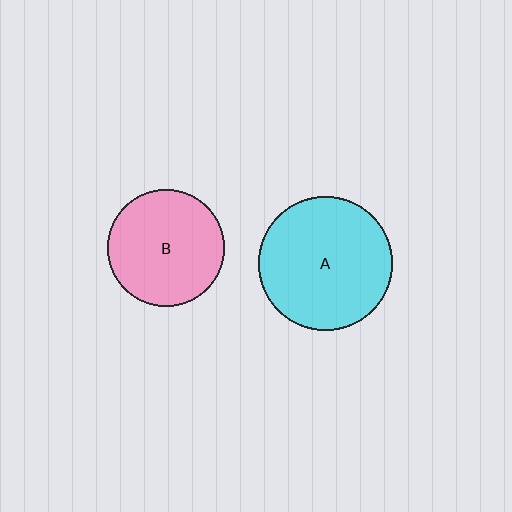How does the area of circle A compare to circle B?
Approximately 1.3 times.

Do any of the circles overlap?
No, none of the circles overlap.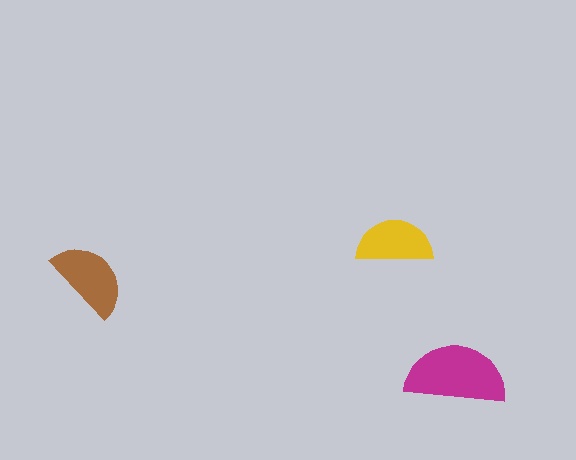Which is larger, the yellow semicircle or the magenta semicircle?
The magenta one.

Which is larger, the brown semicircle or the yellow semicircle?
The brown one.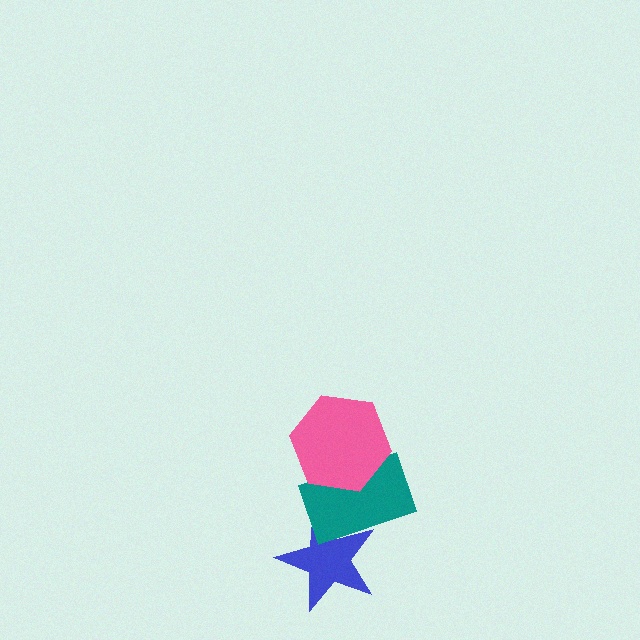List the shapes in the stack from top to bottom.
From top to bottom: the pink hexagon, the teal rectangle, the blue star.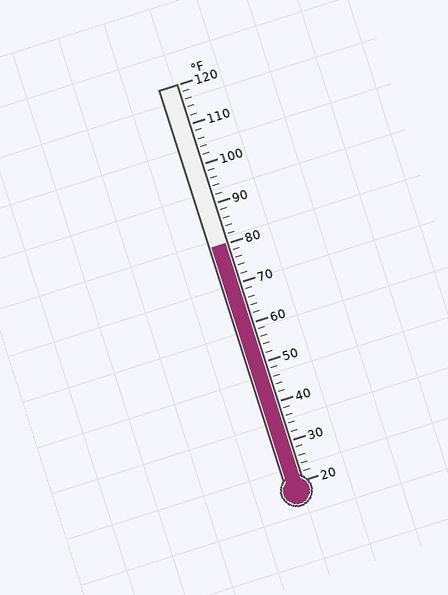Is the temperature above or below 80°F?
The temperature is at 80°F.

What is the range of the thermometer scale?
The thermometer scale ranges from 20°F to 120°F.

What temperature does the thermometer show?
The thermometer shows approximately 80°F.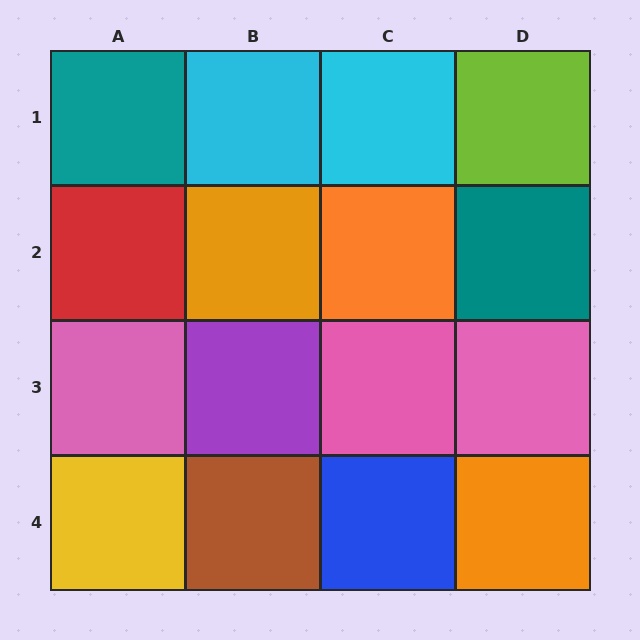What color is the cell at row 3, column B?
Purple.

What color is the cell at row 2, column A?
Red.